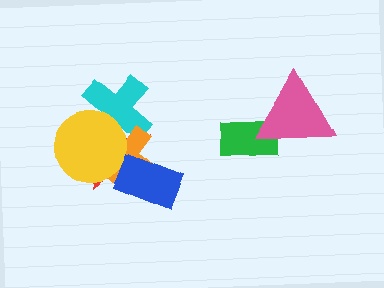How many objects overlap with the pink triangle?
1 object overlaps with the pink triangle.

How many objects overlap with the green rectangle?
1 object overlaps with the green rectangle.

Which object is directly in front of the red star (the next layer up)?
The cyan cross is directly in front of the red star.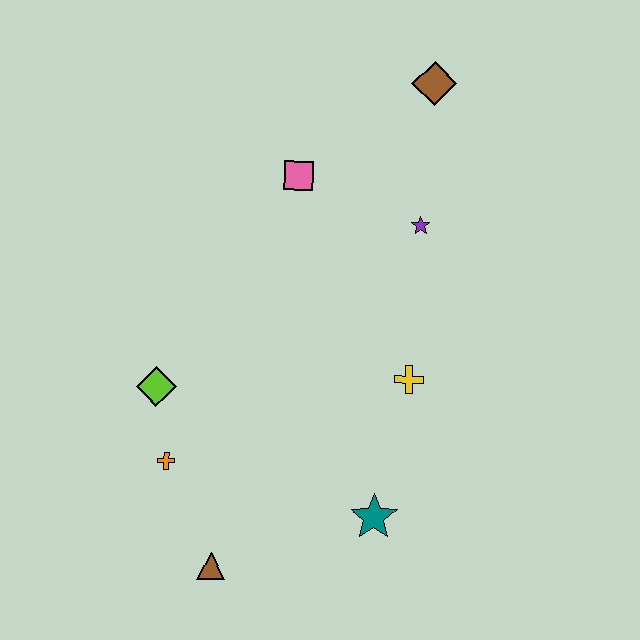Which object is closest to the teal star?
The yellow cross is closest to the teal star.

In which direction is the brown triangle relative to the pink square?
The brown triangle is below the pink square.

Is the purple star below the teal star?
No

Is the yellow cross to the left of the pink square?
No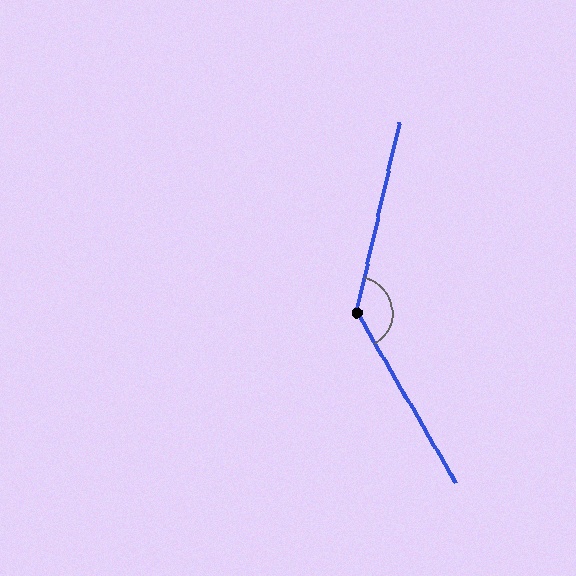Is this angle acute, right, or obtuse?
It is obtuse.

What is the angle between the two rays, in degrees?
Approximately 137 degrees.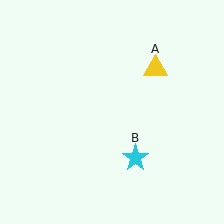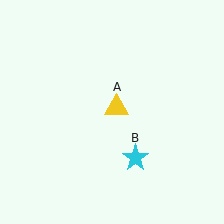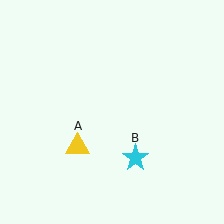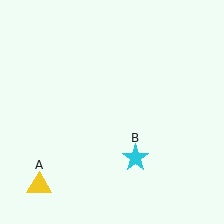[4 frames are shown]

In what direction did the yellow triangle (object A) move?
The yellow triangle (object A) moved down and to the left.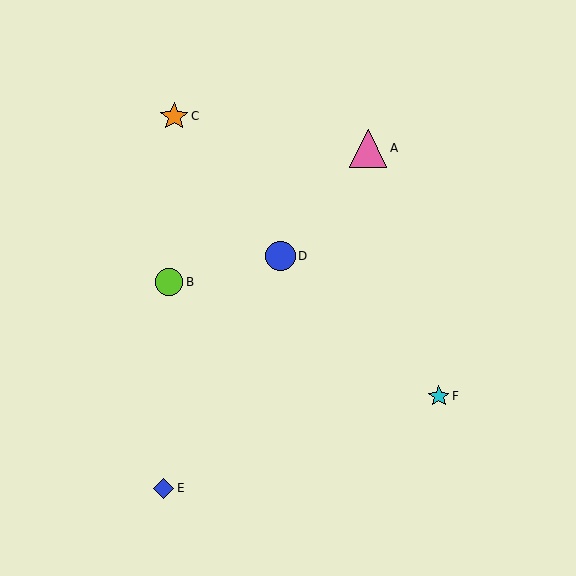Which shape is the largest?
The pink triangle (labeled A) is the largest.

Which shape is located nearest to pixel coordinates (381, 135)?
The pink triangle (labeled A) at (368, 148) is nearest to that location.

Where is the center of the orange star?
The center of the orange star is at (174, 116).